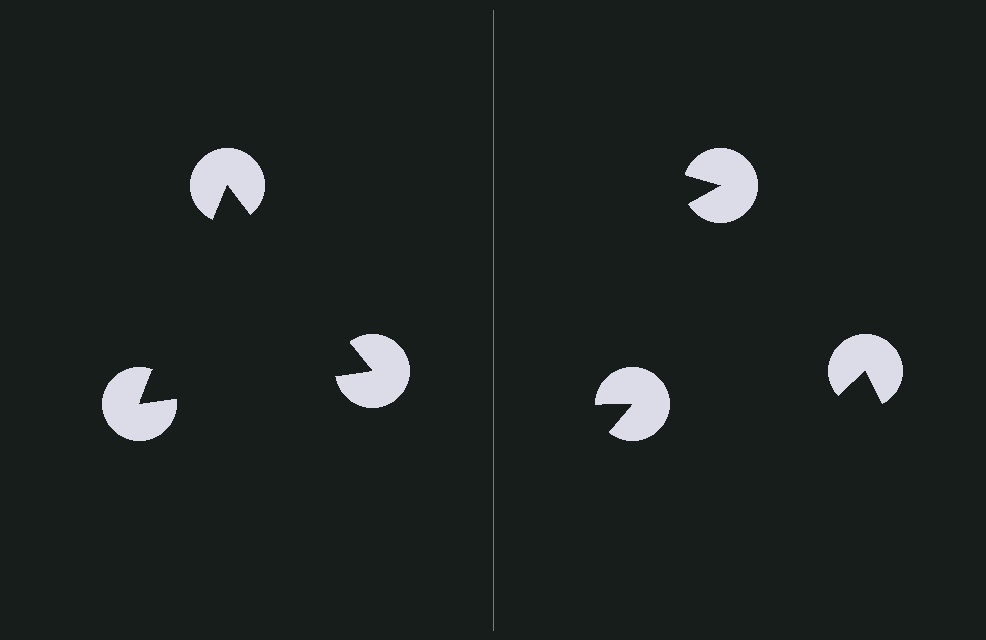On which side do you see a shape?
An illusory triangle appears on the left side. On the right side the wedge cuts are rotated, so no coherent shape forms.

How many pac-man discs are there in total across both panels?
6 — 3 on each side.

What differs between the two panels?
The pac-man discs are positioned identically on both sides; only the wedge orientations differ. On the left they align to a triangle; on the right they are misaligned.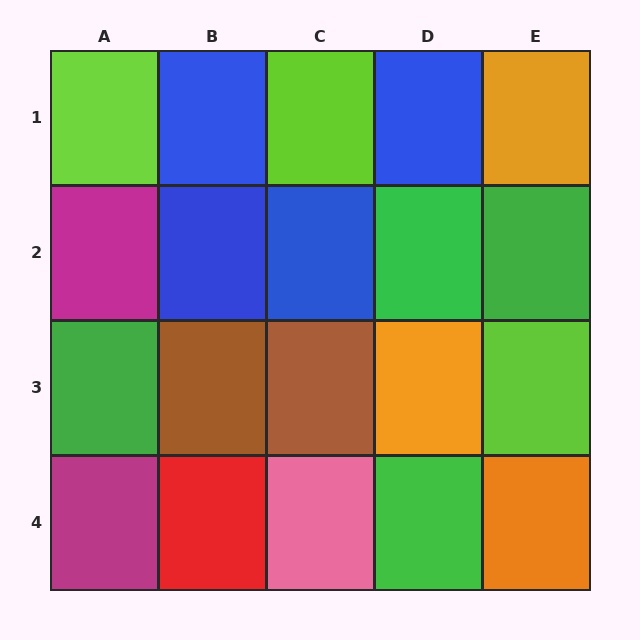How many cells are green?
4 cells are green.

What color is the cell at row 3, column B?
Brown.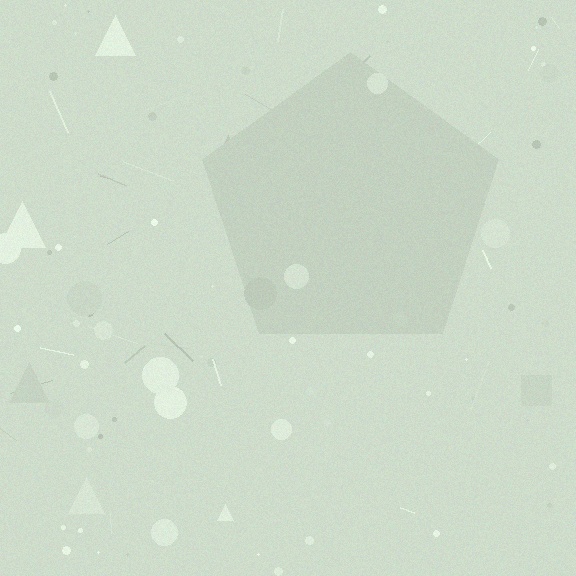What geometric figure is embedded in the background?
A pentagon is embedded in the background.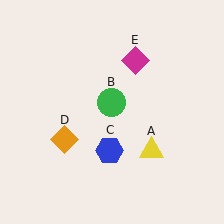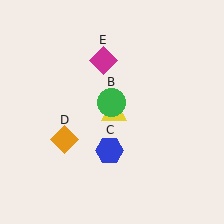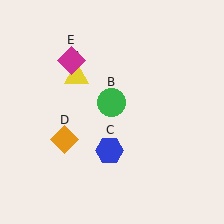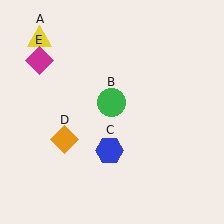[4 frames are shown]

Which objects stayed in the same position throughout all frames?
Green circle (object B) and blue hexagon (object C) and orange diamond (object D) remained stationary.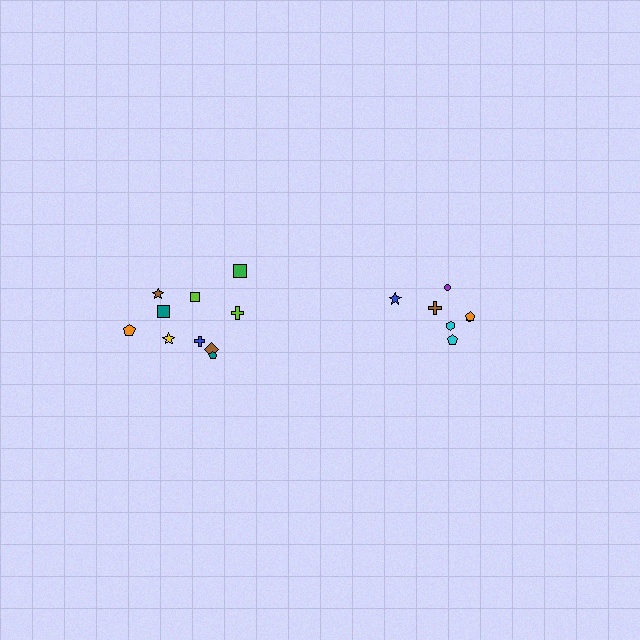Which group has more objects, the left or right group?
The left group.